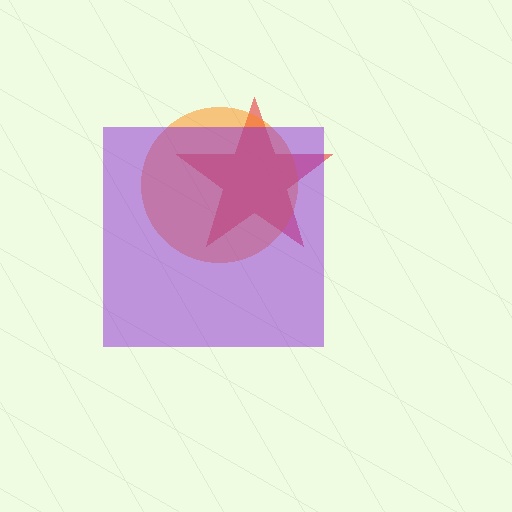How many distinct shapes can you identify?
There are 3 distinct shapes: a red star, an orange circle, a purple square.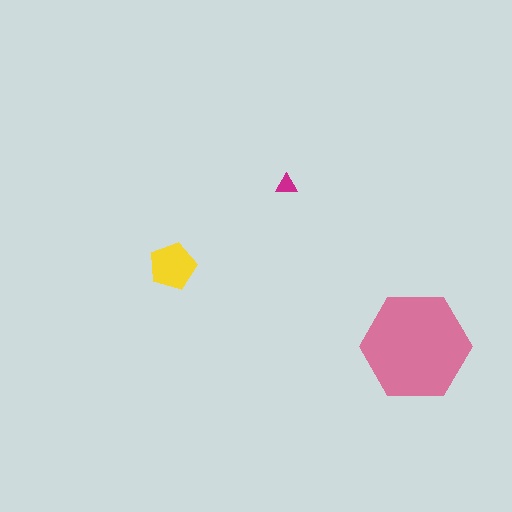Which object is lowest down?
The pink hexagon is bottommost.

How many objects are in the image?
There are 3 objects in the image.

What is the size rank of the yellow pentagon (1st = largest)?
2nd.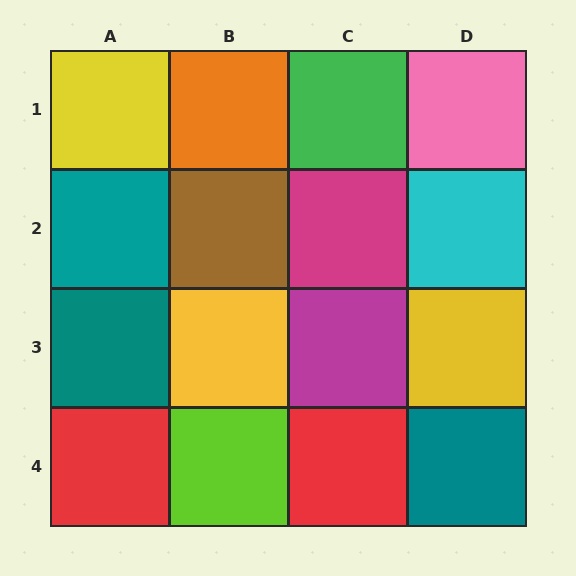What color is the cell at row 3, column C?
Magenta.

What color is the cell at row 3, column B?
Yellow.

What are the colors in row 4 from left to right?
Red, lime, red, teal.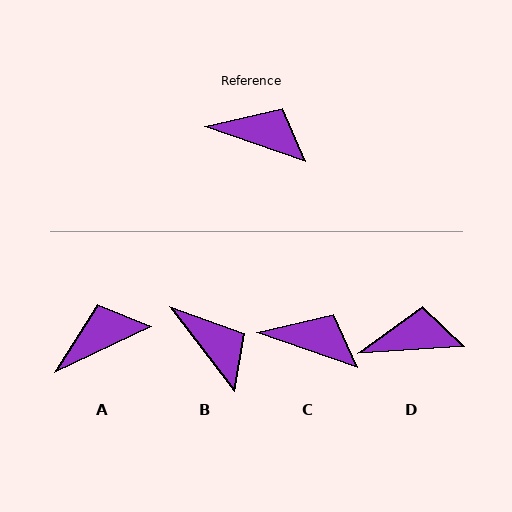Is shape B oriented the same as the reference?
No, it is off by about 33 degrees.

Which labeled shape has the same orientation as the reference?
C.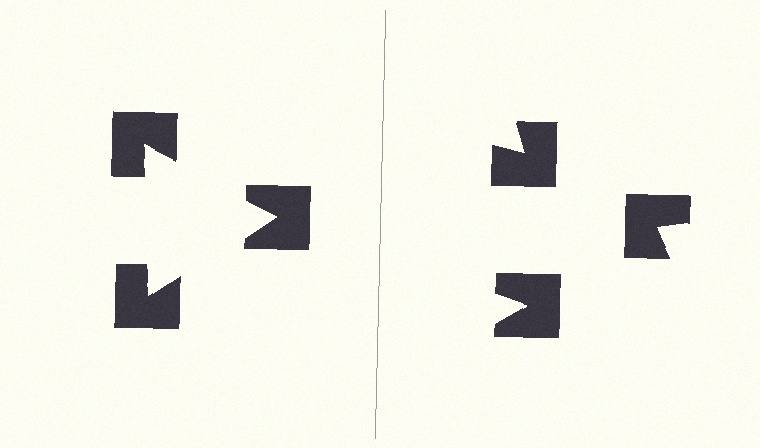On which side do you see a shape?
An illusory triangle appears on the left side. On the right side the wedge cuts are rotated, so no coherent shape forms.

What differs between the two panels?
The notched squares are positioned identically on both sides; only the wedge orientations differ. On the left they align to a triangle; on the right they are misaligned.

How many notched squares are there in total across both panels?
6 — 3 on each side.